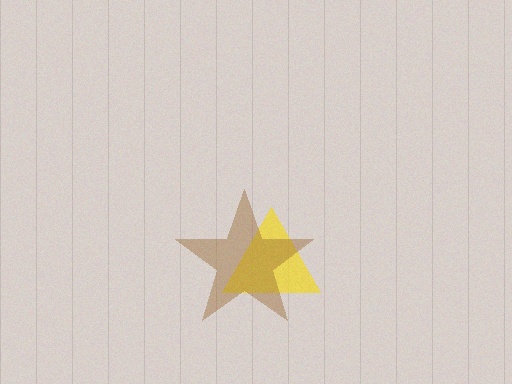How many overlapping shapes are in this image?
There are 2 overlapping shapes in the image.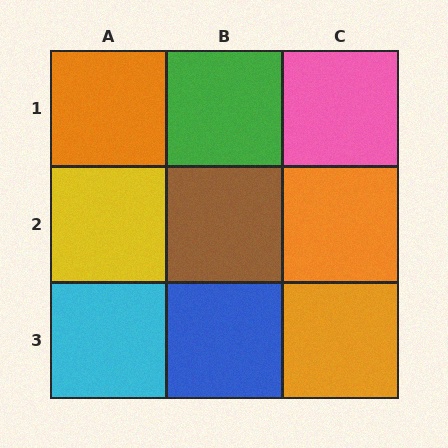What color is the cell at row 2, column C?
Orange.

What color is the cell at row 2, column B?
Brown.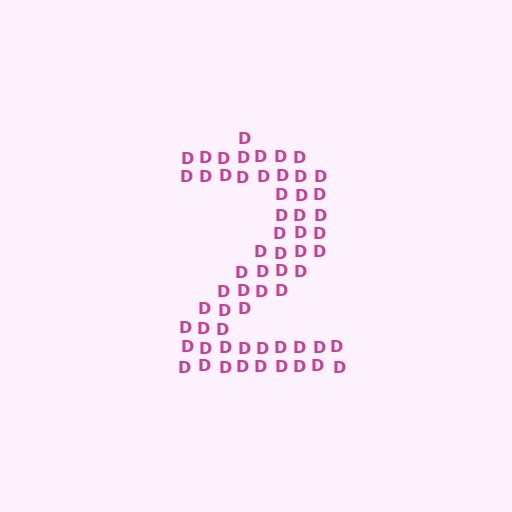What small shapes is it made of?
It is made of small letter D's.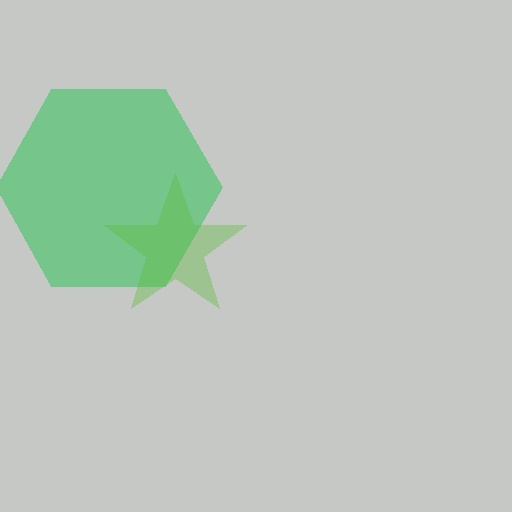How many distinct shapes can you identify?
There are 2 distinct shapes: a green hexagon, a lime star.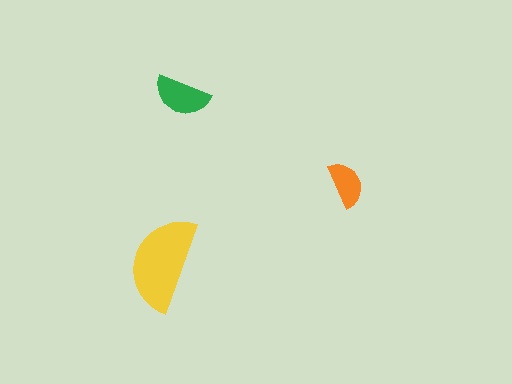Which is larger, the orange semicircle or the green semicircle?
The green one.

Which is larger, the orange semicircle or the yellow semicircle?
The yellow one.